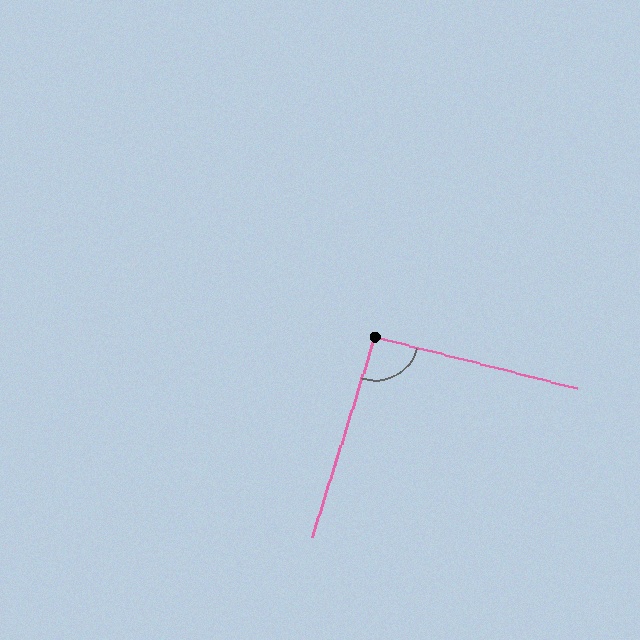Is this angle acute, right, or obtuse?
It is approximately a right angle.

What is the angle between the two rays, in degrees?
Approximately 93 degrees.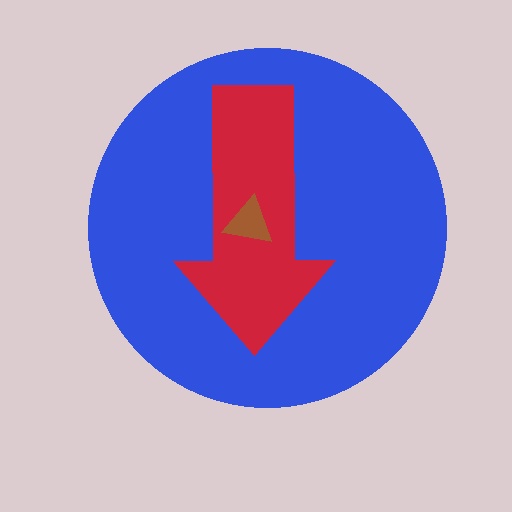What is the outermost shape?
The blue circle.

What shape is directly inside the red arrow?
The brown triangle.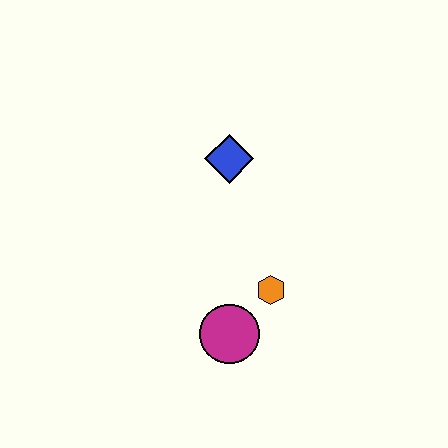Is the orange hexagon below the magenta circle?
No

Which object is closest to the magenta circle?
The orange hexagon is closest to the magenta circle.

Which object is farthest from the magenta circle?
The blue diamond is farthest from the magenta circle.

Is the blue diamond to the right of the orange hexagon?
No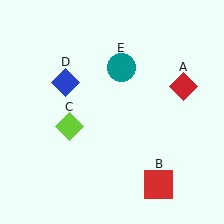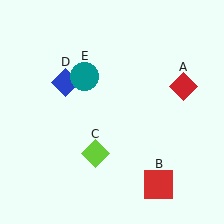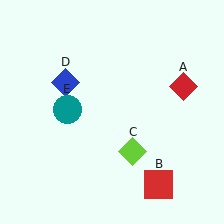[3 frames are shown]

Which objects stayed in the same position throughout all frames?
Red diamond (object A) and red square (object B) and blue diamond (object D) remained stationary.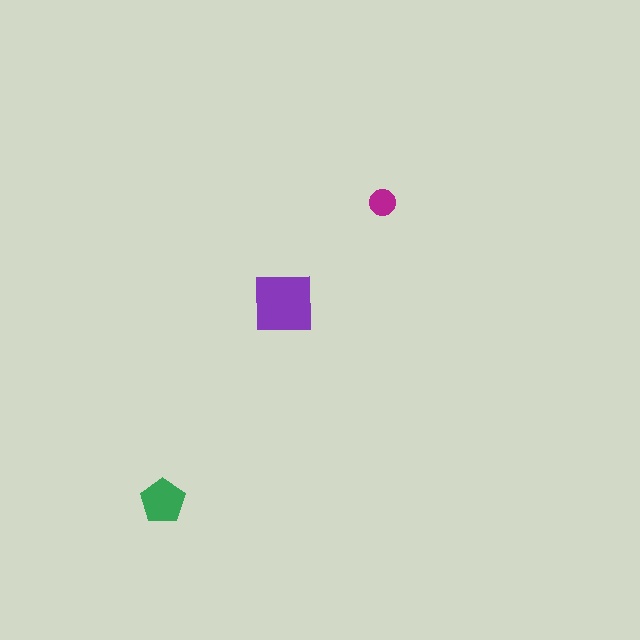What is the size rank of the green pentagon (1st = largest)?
2nd.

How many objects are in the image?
There are 3 objects in the image.